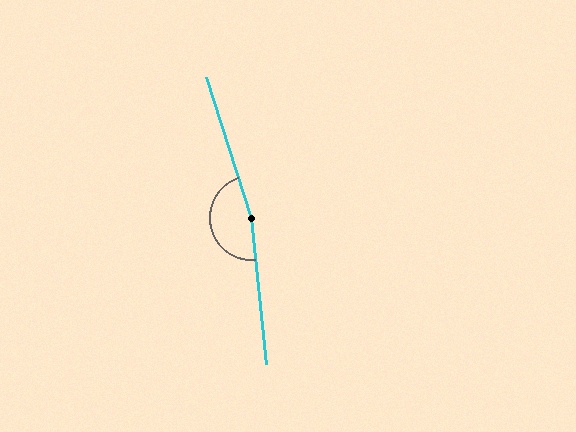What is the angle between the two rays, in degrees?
Approximately 168 degrees.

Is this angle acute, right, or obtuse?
It is obtuse.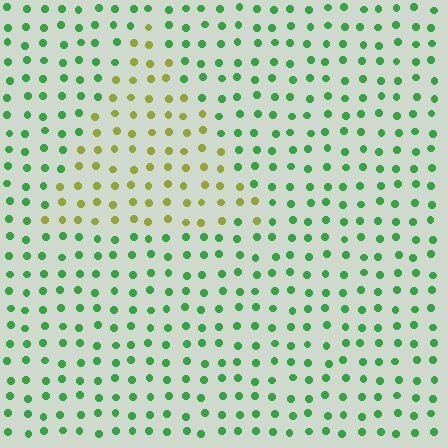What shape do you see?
I see a triangle.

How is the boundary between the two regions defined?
The boundary is defined purely by a slight shift in hue (about 57 degrees). Spacing, size, and orientation are identical on both sides.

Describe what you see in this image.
The image is filled with small green elements in a uniform arrangement. A triangle-shaped region is visible where the elements are tinted to a slightly different hue, forming a subtle color boundary.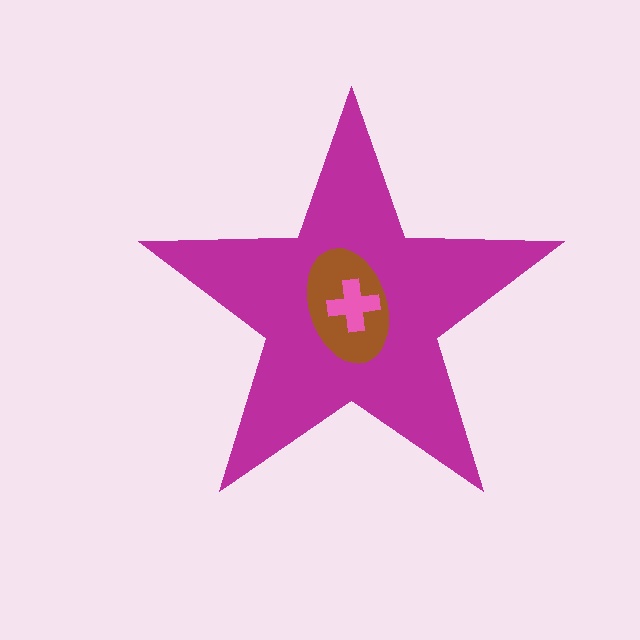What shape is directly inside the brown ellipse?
The pink cross.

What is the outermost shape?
The magenta star.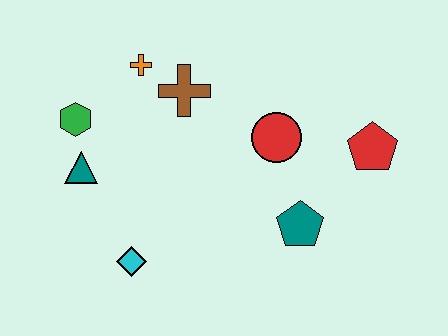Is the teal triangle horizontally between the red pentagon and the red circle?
No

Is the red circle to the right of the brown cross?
Yes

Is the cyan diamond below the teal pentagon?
Yes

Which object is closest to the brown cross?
The orange cross is closest to the brown cross.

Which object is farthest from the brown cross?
The red pentagon is farthest from the brown cross.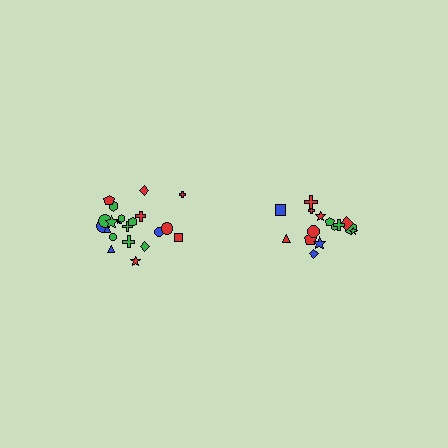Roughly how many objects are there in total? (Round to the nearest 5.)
Roughly 35 objects in total.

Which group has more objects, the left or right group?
The left group.